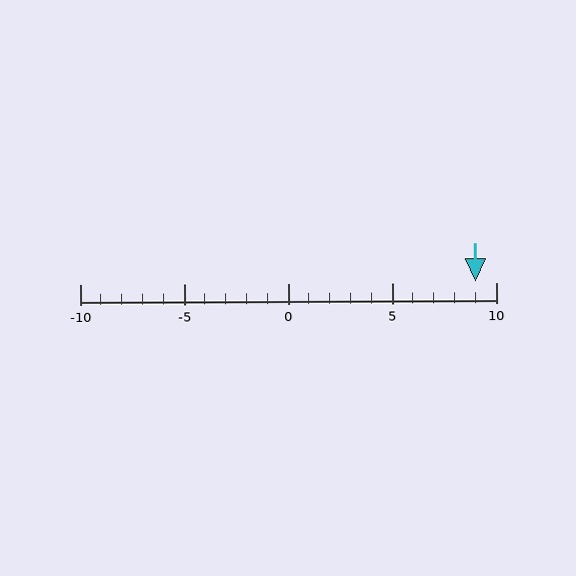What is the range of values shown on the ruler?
The ruler shows values from -10 to 10.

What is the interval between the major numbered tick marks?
The major tick marks are spaced 5 units apart.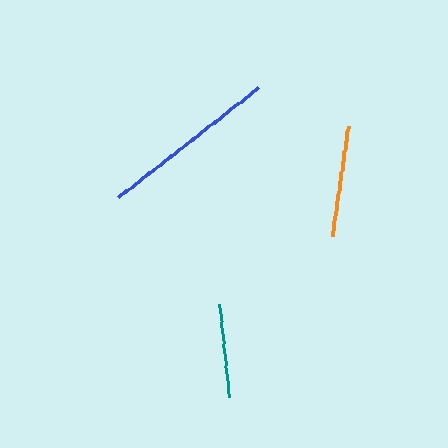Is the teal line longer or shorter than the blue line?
The blue line is longer than the teal line.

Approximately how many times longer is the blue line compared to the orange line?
The blue line is approximately 1.6 times the length of the orange line.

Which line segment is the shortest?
The teal line is the shortest at approximately 94 pixels.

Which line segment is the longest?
The blue line is the longest at approximately 178 pixels.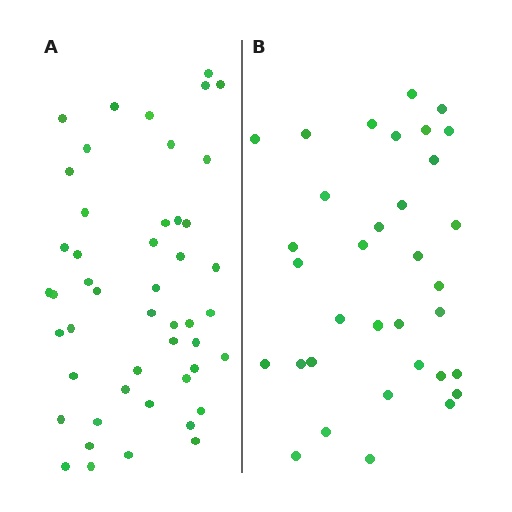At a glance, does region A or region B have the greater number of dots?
Region A (the left region) has more dots.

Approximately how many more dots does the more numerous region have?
Region A has approximately 15 more dots than region B.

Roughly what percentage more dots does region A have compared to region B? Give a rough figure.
About 40% more.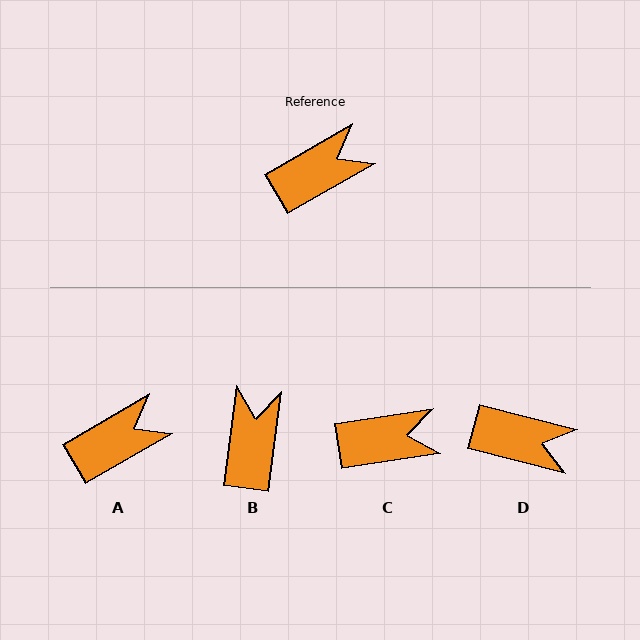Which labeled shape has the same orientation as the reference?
A.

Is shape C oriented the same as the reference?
No, it is off by about 21 degrees.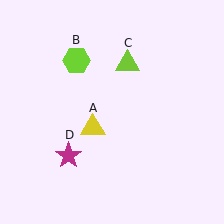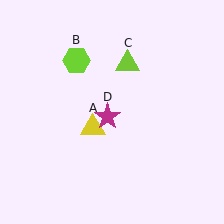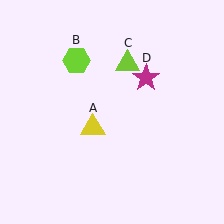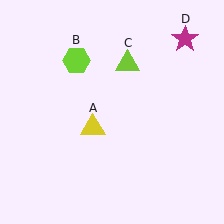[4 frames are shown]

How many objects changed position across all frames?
1 object changed position: magenta star (object D).